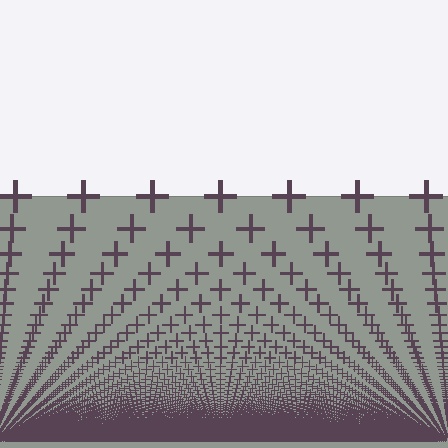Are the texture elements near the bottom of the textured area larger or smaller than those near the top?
Smaller. The gradient is inverted — elements near the bottom are smaller and denser.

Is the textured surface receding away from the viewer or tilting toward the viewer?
The surface appears to tilt toward the viewer. Texture elements get larger and sparser toward the top.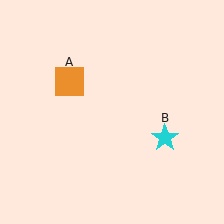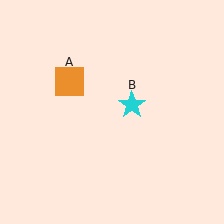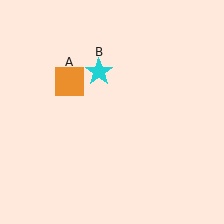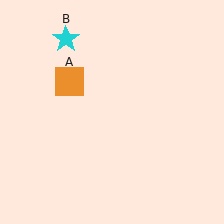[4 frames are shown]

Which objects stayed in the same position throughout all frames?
Orange square (object A) remained stationary.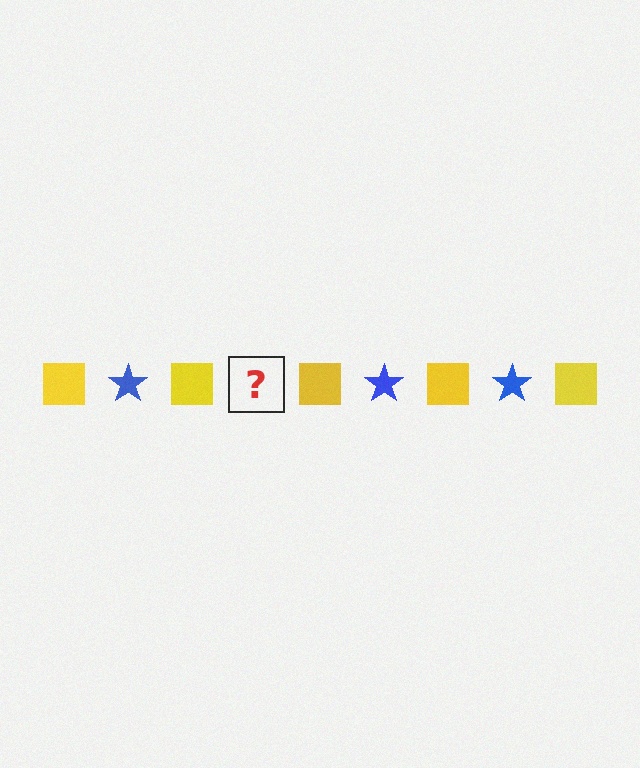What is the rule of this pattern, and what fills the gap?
The rule is that the pattern alternates between yellow square and blue star. The gap should be filled with a blue star.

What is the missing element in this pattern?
The missing element is a blue star.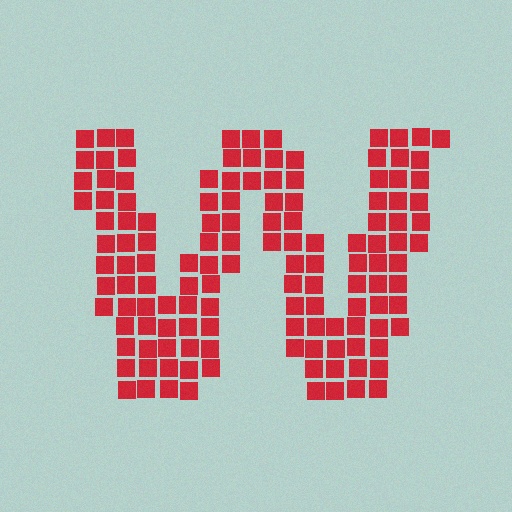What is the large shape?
The large shape is the letter W.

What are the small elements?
The small elements are squares.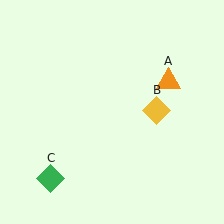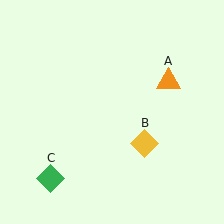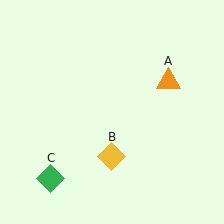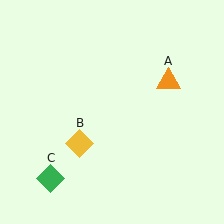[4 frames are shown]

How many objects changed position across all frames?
1 object changed position: yellow diamond (object B).